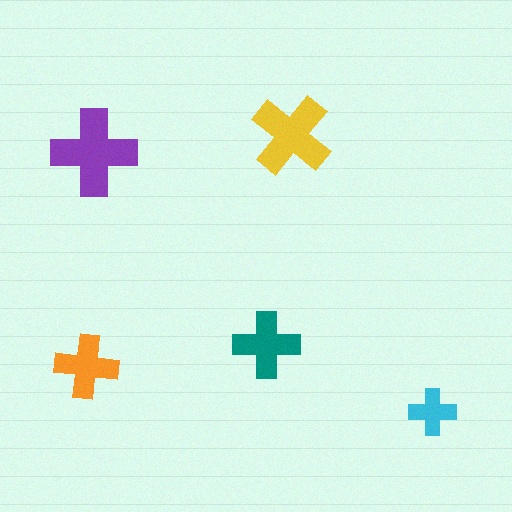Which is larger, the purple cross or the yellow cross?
The purple one.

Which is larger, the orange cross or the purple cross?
The purple one.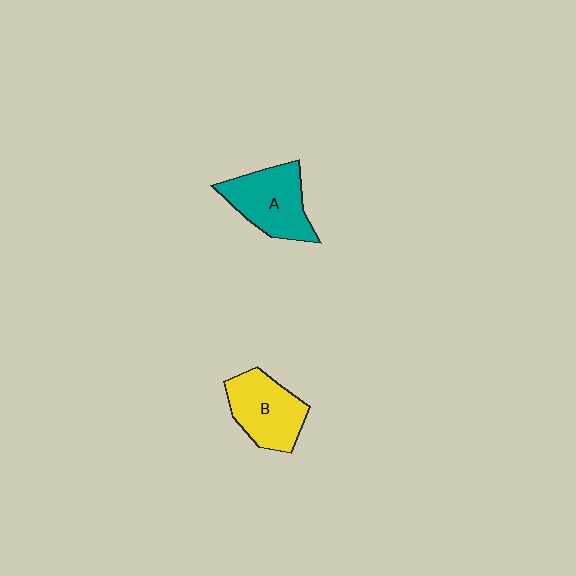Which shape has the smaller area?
Shape B (yellow).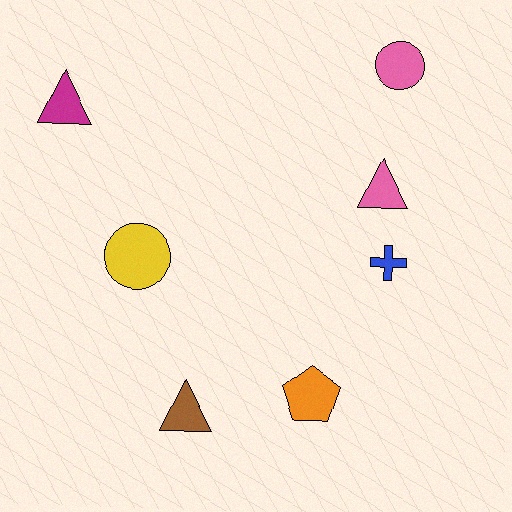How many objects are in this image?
There are 7 objects.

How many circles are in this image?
There are 2 circles.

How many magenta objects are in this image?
There is 1 magenta object.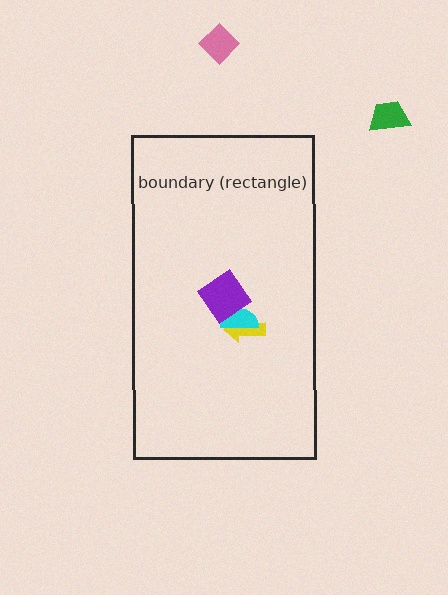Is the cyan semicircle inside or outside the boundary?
Inside.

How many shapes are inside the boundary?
3 inside, 2 outside.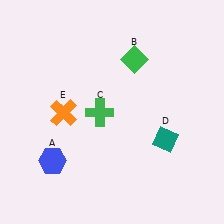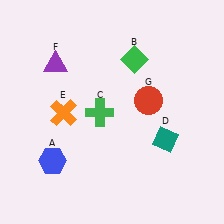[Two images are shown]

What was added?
A purple triangle (F), a red circle (G) were added in Image 2.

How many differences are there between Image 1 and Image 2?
There are 2 differences between the two images.